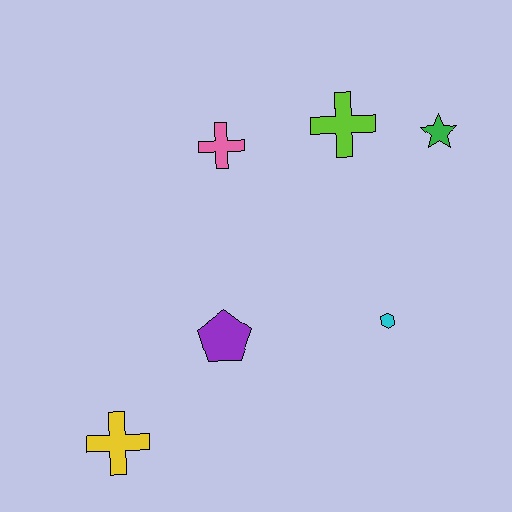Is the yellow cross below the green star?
Yes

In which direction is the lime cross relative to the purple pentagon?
The lime cross is above the purple pentagon.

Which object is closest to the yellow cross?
The purple pentagon is closest to the yellow cross.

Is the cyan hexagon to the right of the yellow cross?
Yes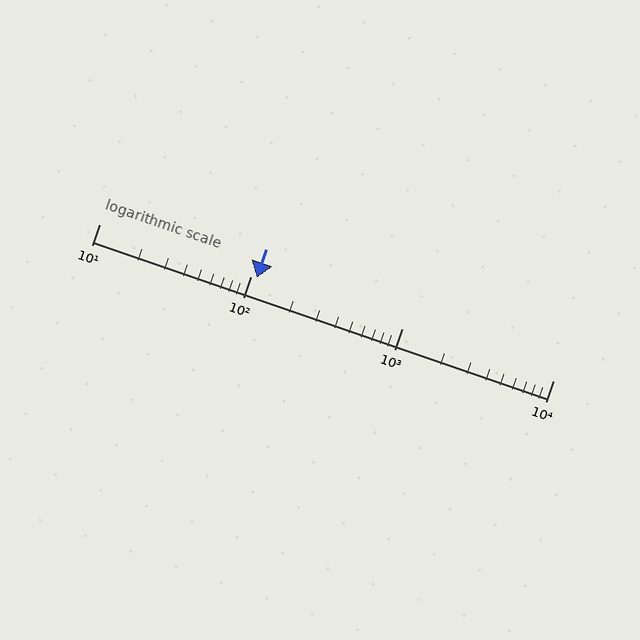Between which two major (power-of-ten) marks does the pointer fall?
The pointer is between 100 and 1000.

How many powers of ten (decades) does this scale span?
The scale spans 3 decades, from 10 to 10000.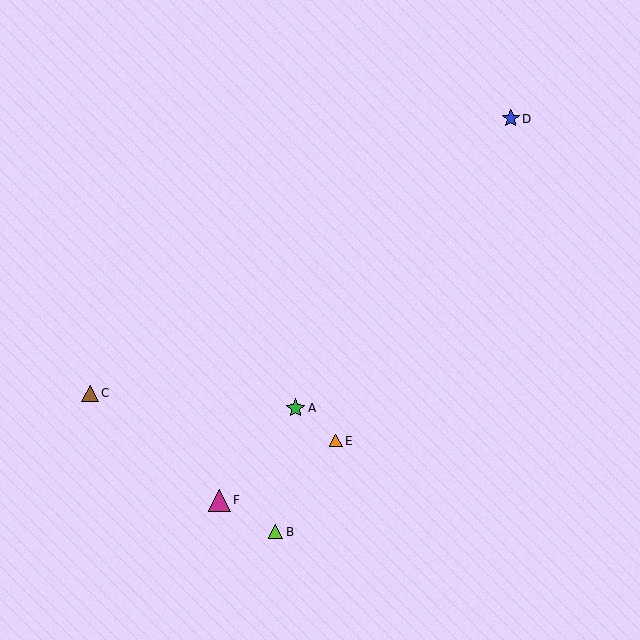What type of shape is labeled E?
Shape E is an orange triangle.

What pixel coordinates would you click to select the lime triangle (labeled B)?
Click at (276, 532) to select the lime triangle B.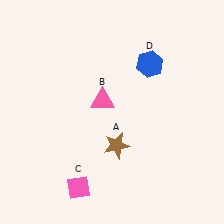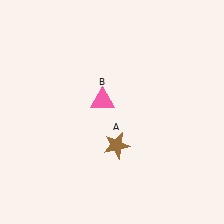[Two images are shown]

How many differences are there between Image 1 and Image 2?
There are 2 differences between the two images.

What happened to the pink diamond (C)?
The pink diamond (C) was removed in Image 2. It was in the bottom-left area of Image 1.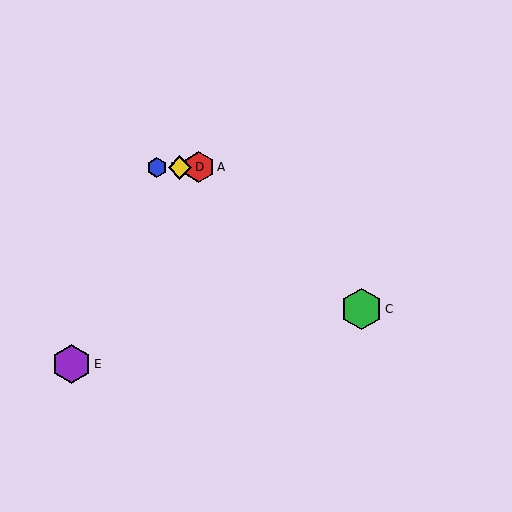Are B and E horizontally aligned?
No, B is at y≈167 and E is at y≈364.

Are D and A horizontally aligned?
Yes, both are at y≈167.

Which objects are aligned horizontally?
Objects A, B, D are aligned horizontally.